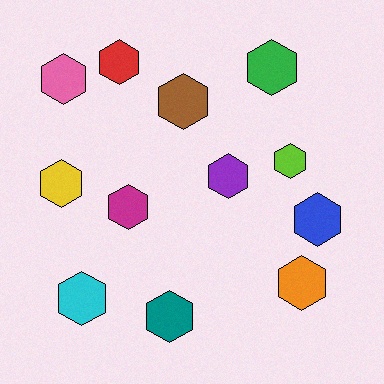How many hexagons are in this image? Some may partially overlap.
There are 12 hexagons.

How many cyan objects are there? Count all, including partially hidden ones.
There is 1 cyan object.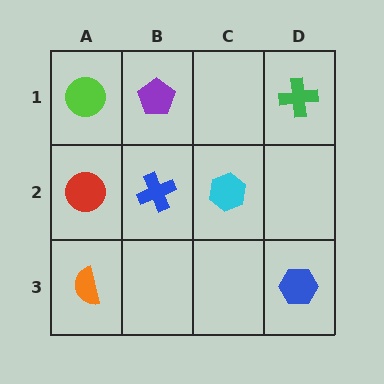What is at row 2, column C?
A cyan hexagon.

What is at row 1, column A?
A lime circle.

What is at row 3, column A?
An orange semicircle.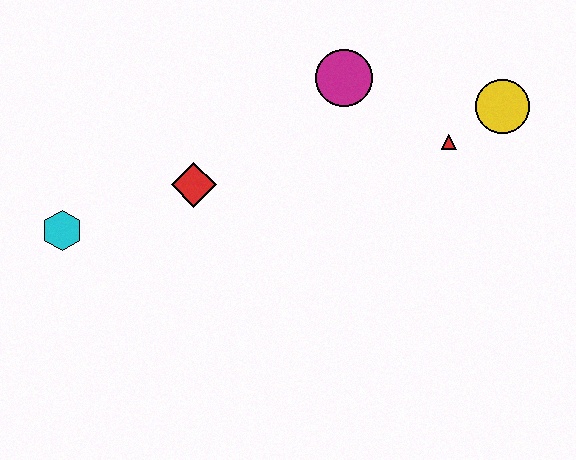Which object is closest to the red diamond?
The cyan hexagon is closest to the red diamond.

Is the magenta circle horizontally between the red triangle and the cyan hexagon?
Yes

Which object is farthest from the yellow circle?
The cyan hexagon is farthest from the yellow circle.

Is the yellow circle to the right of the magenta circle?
Yes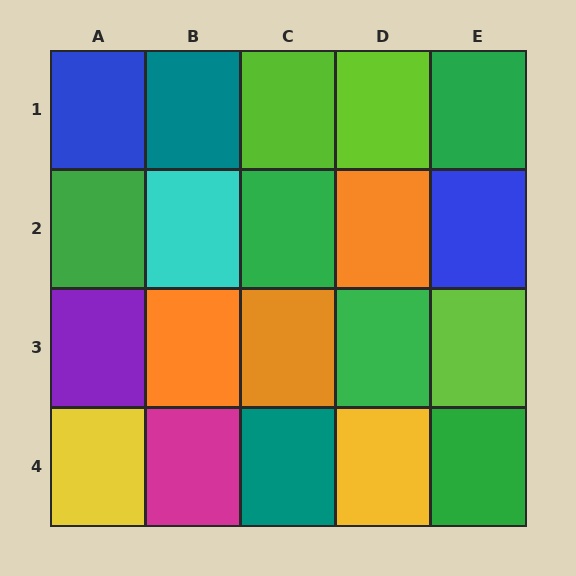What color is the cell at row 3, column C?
Orange.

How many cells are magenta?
1 cell is magenta.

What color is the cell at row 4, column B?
Magenta.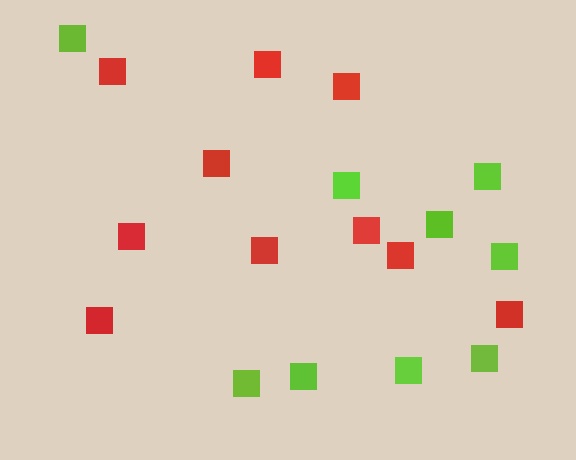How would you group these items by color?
There are 2 groups: one group of red squares (10) and one group of lime squares (9).